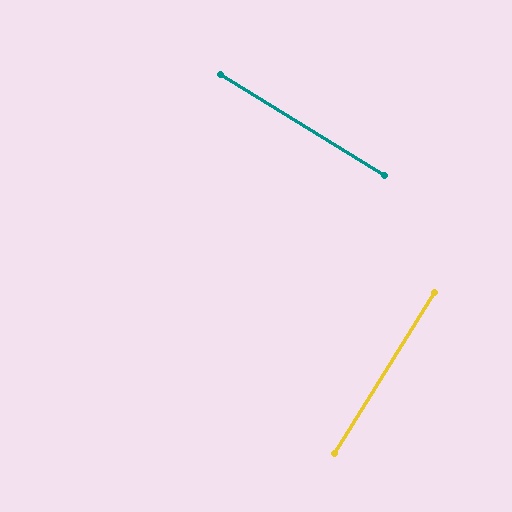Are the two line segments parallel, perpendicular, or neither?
Perpendicular — they meet at approximately 90°.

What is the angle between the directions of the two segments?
Approximately 90 degrees.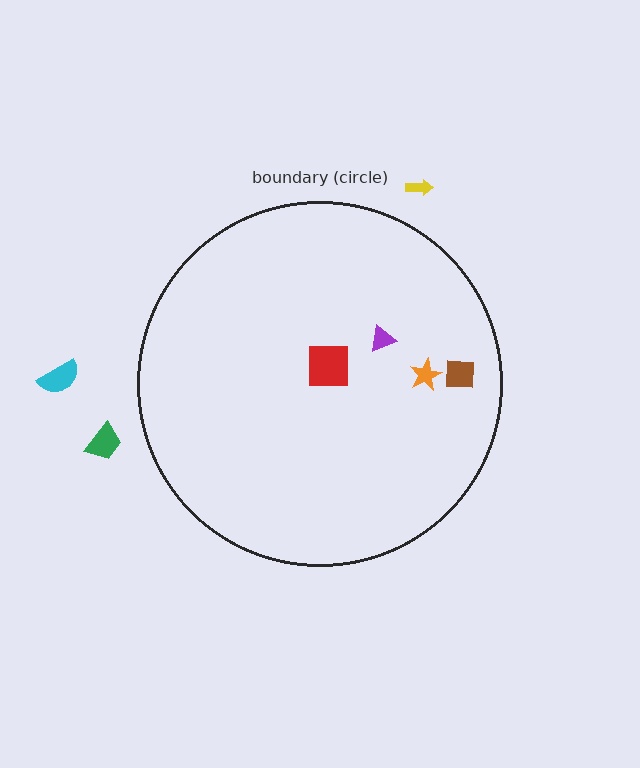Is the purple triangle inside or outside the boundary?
Inside.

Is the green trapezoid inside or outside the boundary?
Outside.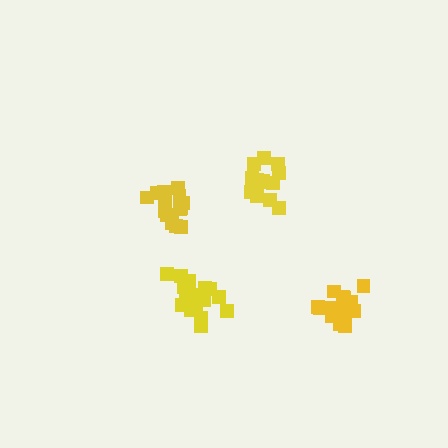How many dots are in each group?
Group 1: 15 dots, Group 2: 20 dots, Group 3: 15 dots, Group 4: 15 dots (65 total).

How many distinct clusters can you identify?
There are 4 distinct clusters.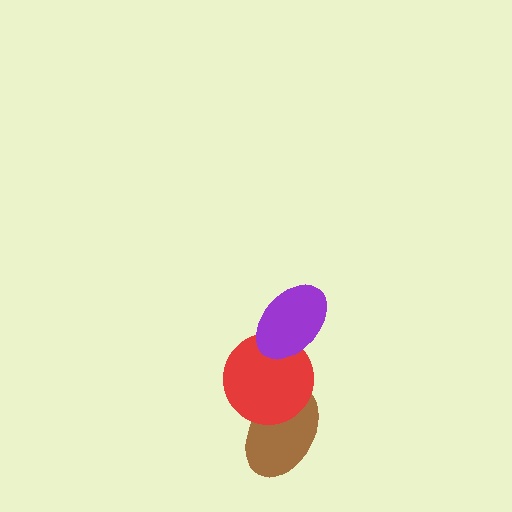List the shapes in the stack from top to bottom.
From top to bottom: the purple ellipse, the red circle, the brown ellipse.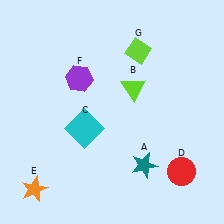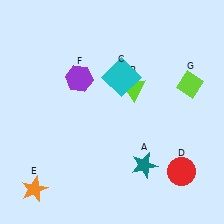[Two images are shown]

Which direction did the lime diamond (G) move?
The lime diamond (G) moved right.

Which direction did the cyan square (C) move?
The cyan square (C) moved up.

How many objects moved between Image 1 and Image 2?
2 objects moved between the two images.